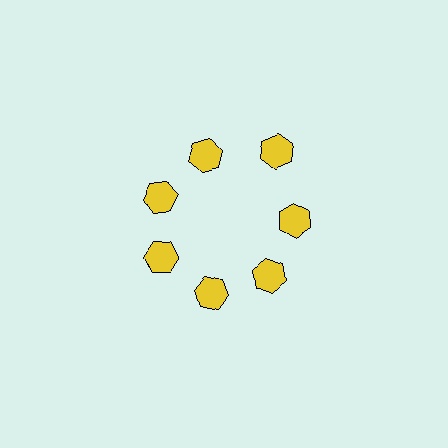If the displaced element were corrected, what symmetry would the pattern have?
It would have 7-fold rotational symmetry — the pattern would map onto itself every 51 degrees.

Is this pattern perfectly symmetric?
No. The 7 yellow hexagons are arranged in a ring, but one element near the 1 o'clock position is pushed outward from the center, breaking the 7-fold rotational symmetry.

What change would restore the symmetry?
The symmetry would be restored by moving it inward, back onto the ring so that all 7 hexagons sit at equal angles and equal distance from the center.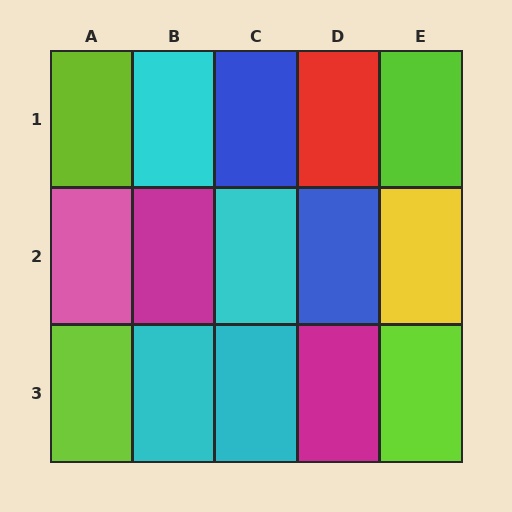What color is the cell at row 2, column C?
Cyan.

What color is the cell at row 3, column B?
Cyan.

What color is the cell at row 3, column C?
Cyan.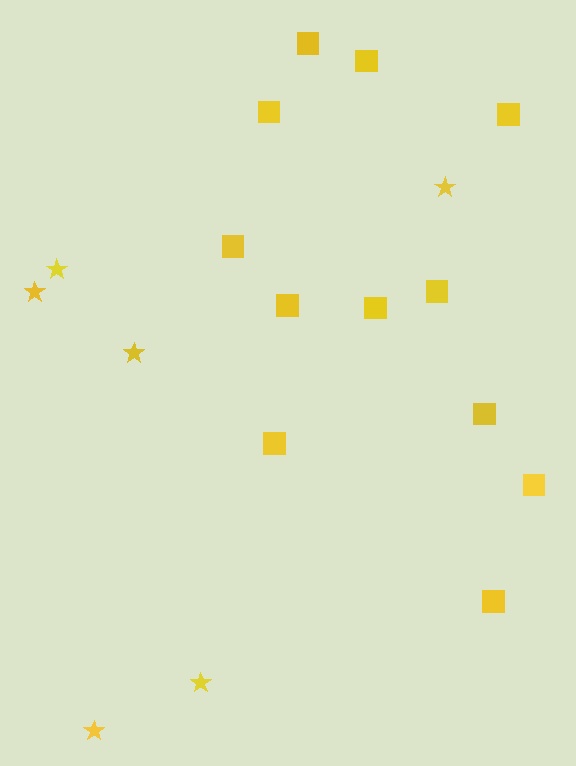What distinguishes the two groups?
There are 2 groups: one group of stars (6) and one group of squares (12).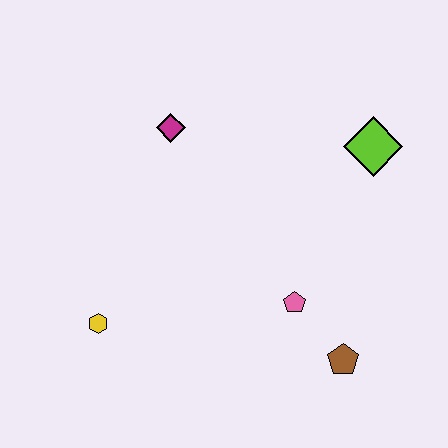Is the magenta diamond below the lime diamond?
No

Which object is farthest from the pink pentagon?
The magenta diamond is farthest from the pink pentagon.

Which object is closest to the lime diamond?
The pink pentagon is closest to the lime diamond.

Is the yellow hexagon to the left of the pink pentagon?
Yes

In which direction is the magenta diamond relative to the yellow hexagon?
The magenta diamond is above the yellow hexagon.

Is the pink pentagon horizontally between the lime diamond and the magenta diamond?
Yes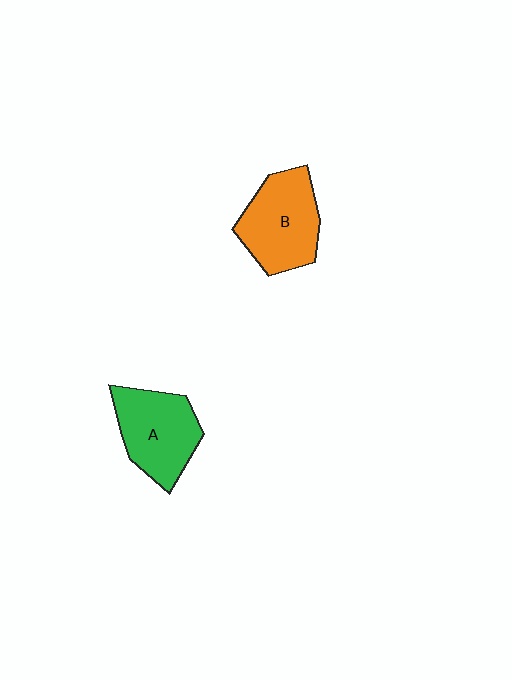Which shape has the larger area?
Shape B (orange).